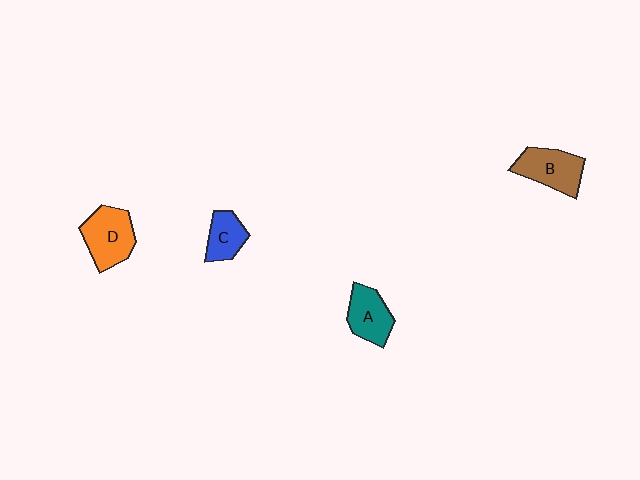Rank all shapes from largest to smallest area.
From largest to smallest: D (orange), B (brown), A (teal), C (blue).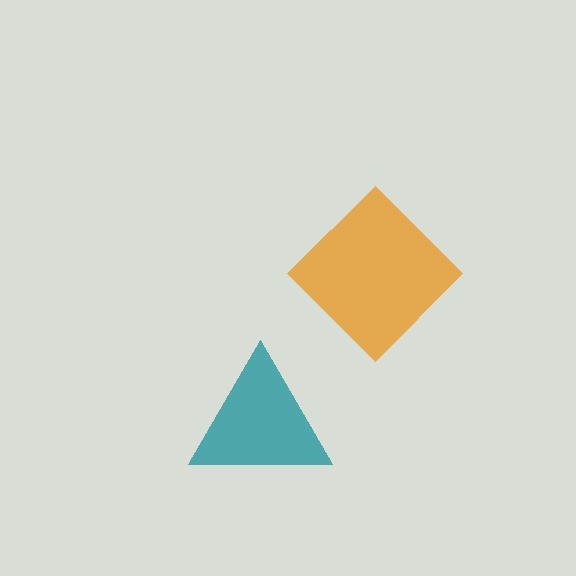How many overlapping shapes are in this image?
There are 2 overlapping shapes in the image.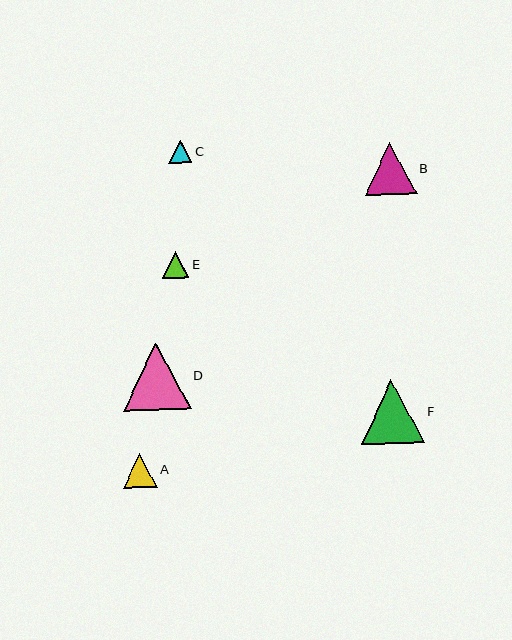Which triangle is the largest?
Triangle D is the largest with a size of approximately 67 pixels.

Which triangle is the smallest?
Triangle C is the smallest with a size of approximately 23 pixels.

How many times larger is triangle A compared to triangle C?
Triangle A is approximately 1.5 times the size of triangle C.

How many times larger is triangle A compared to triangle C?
Triangle A is approximately 1.5 times the size of triangle C.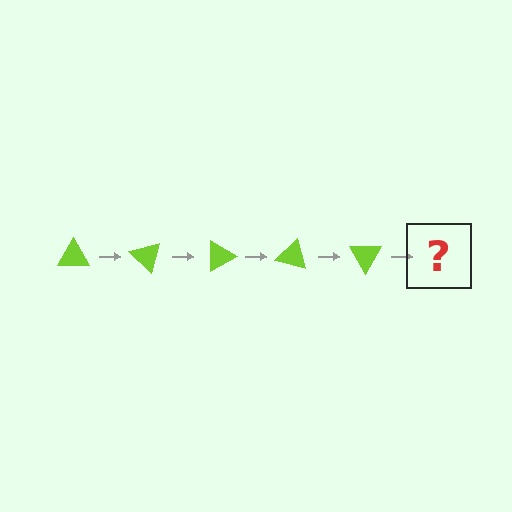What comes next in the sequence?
The next element should be a lime triangle rotated 225 degrees.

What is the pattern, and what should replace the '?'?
The pattern is that the triangle rotates 45 degrees each step. The '?' should be a lime triangle rotated 225 degrees.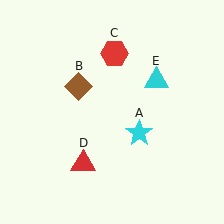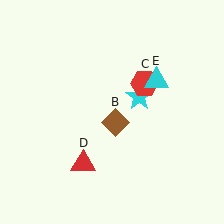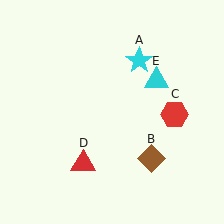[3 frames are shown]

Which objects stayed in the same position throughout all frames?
Red triangle (object D) and cyan triangle (object E) remained stationary.